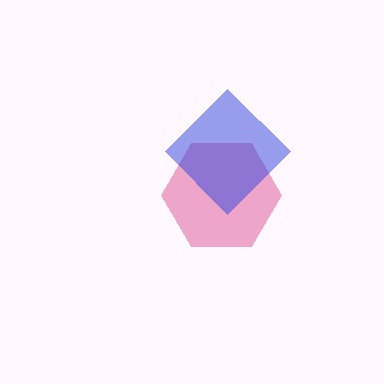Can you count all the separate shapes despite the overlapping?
Yes, there are 2 separate shapes.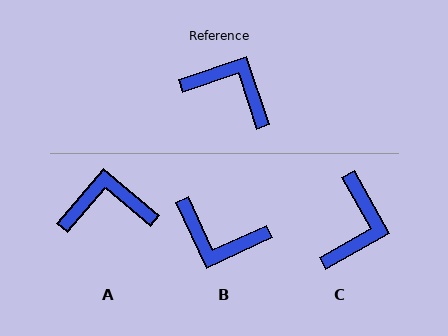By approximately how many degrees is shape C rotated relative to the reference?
Approximately 79 degrees clockwise.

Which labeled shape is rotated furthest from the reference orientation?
B, about 174 degrees away.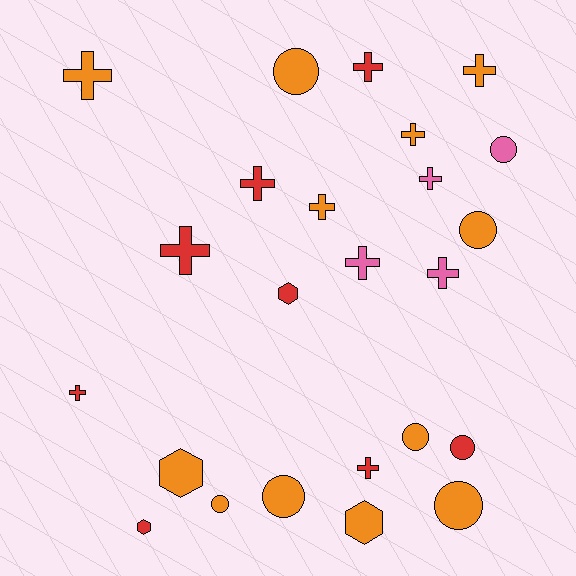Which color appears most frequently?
Orange, with 12 objects.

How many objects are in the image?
There are 24 objects.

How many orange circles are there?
There are 6 orange circles.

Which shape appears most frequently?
Cross, with 12 objects.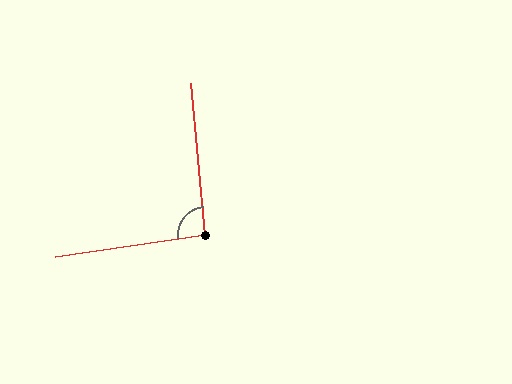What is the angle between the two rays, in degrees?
Approximately 93 degrees.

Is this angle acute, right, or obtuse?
It is approximately a right angle.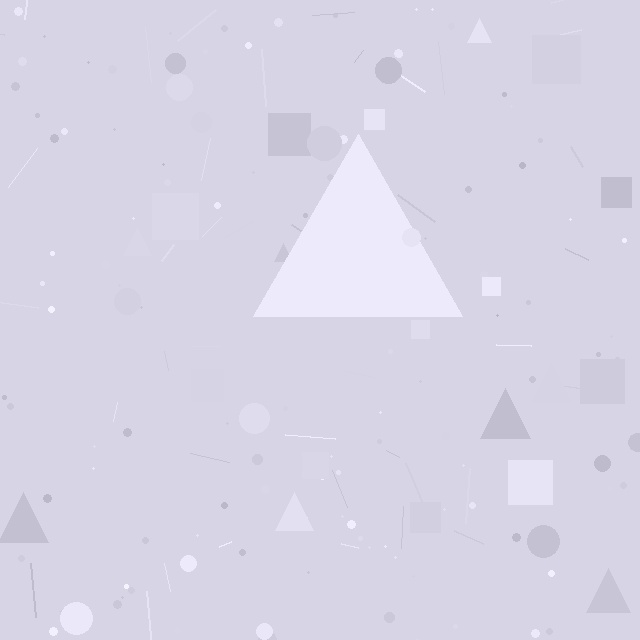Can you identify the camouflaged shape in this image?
The camouflaged shape is a triangle.